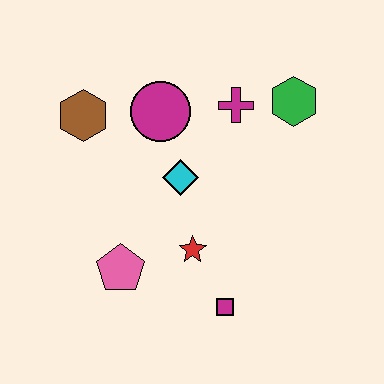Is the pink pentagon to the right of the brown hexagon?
Yes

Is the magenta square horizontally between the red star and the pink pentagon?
No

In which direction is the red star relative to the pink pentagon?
The red star is to the right of the pink pentagon.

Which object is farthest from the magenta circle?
The magenta square is farthest from the magenta circle.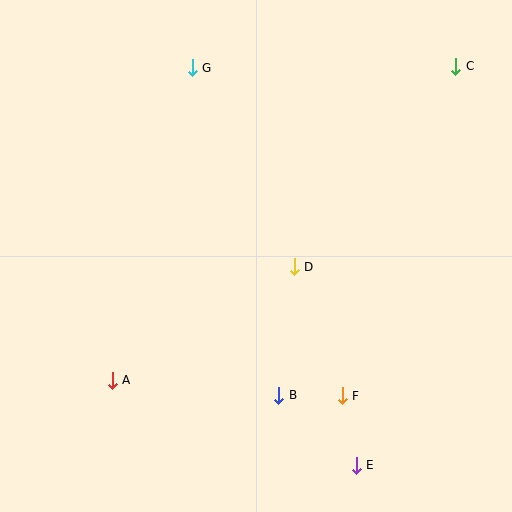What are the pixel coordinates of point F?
Point F is at (342, 396).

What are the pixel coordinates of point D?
Point D is at (294, 267).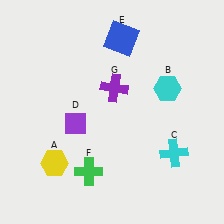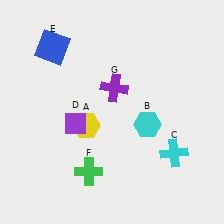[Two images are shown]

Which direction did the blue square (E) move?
The blue square (E) moved left.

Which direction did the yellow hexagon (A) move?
The yellow hexagon (A) moved up.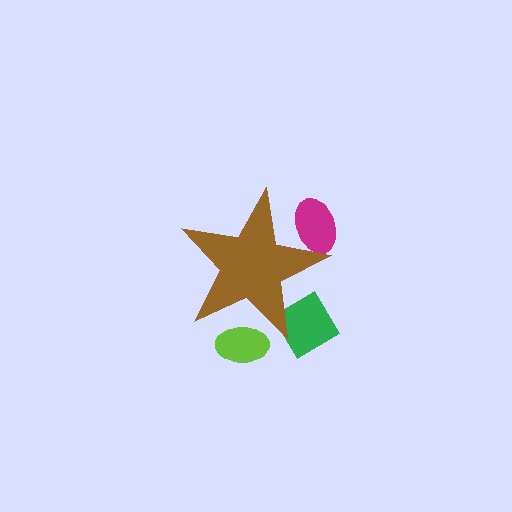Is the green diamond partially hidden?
Yes, the green diamond is partially hidden behind the brown star.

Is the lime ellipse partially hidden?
Yes, the lime ellipse is partially hidden behind the brown star.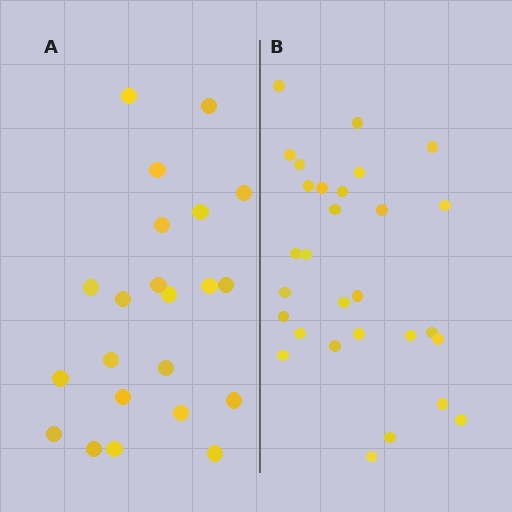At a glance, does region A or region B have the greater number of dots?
Region B (the right region) has more dots.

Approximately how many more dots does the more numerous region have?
Region B has roughly 8 or so more dots than region A.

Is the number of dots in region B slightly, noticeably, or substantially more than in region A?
Region B has noticeably more, but not dramatically so. The ratio is roughly 1.3 to 1.